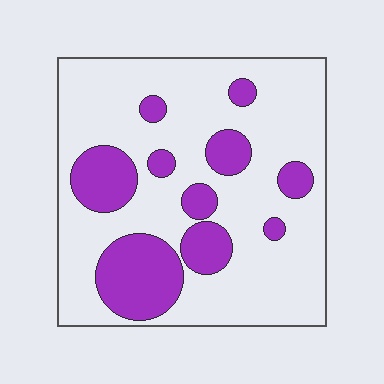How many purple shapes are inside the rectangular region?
10.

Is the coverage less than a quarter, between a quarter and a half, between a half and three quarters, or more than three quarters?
Between a quarter and a half.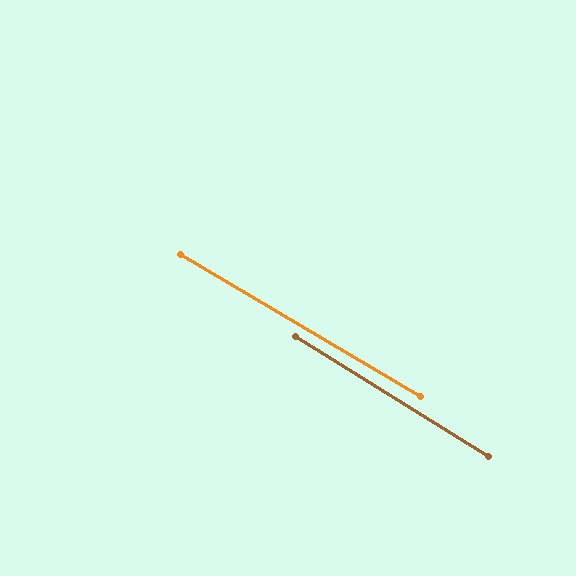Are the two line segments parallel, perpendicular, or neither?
Parallel — their directions differ by only 1.2°.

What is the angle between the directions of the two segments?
Approximately 1 degree.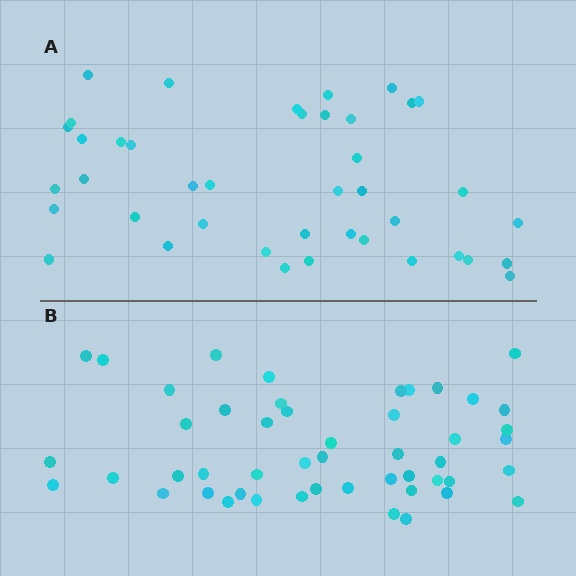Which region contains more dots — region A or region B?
Region B (the bottom region) has more dots.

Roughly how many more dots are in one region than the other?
Region B has roughly 8 or so more dots than region A.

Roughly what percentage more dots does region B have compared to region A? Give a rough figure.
About 20% more.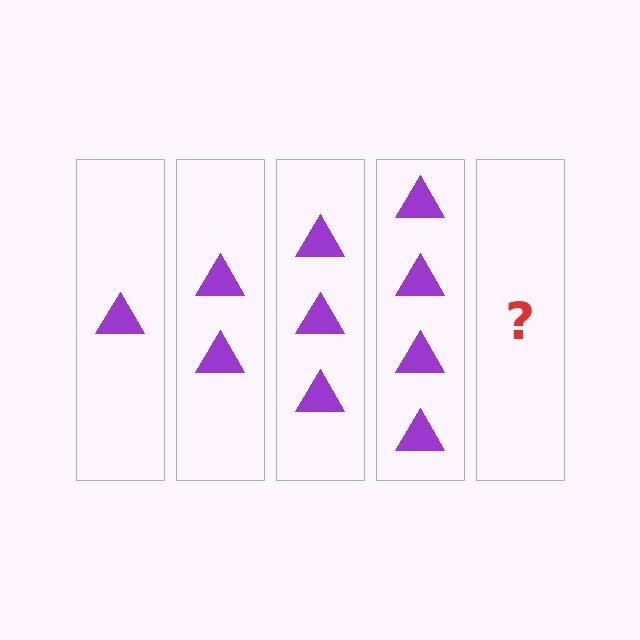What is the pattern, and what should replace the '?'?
The pattern is that each step adds one more triangle. The '?' should be 5 triangles.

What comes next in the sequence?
The next element should be 5 triangles.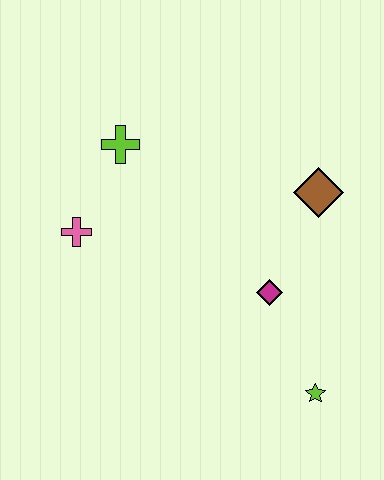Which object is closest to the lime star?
The magenta diamond is closest to the lime star.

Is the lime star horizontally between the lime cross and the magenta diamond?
No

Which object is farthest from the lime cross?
The lime star is farthest from the lime cross.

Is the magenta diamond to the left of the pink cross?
No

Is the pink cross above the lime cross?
No